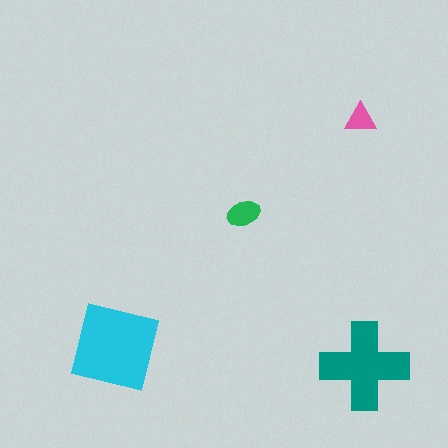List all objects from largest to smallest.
The cyan square, the teal cross, the green ellipse, the pink triangle.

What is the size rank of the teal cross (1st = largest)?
2nd.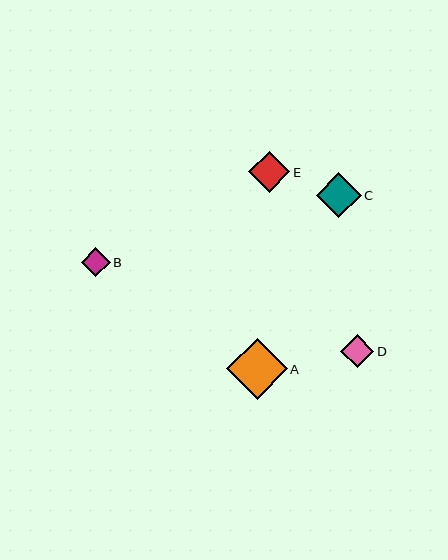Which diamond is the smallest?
Diamond B is the smallest with a size of approximately 29 pixels.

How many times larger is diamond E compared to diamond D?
Diamond E is approximately 1.3 times the size of diamond D.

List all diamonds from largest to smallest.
From largest to smallest: A, C, E, D, B.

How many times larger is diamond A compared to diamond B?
Diamond A is approximately 2.1 times the size of diamond B.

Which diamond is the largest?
Diamond A is the largest with a size of approximately 60 pixels.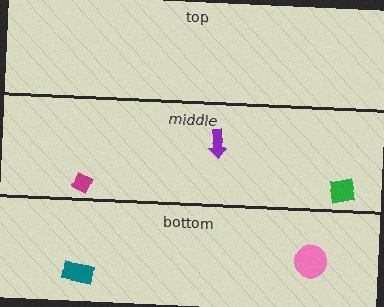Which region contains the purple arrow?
The middle region.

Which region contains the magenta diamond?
The middle region.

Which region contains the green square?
The middle region.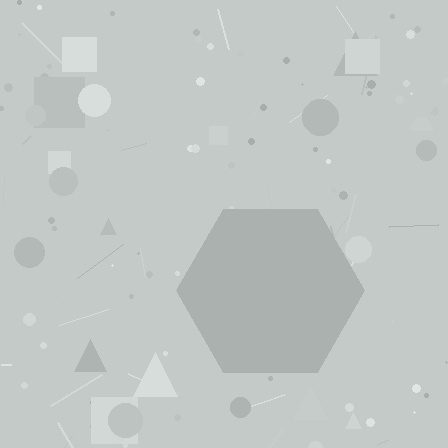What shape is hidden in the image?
A hexagon is hidden in the image.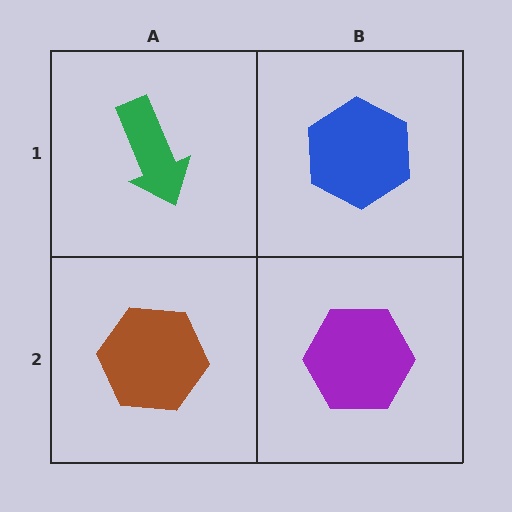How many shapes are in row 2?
2 shapes.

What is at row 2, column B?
A purple hexagon.